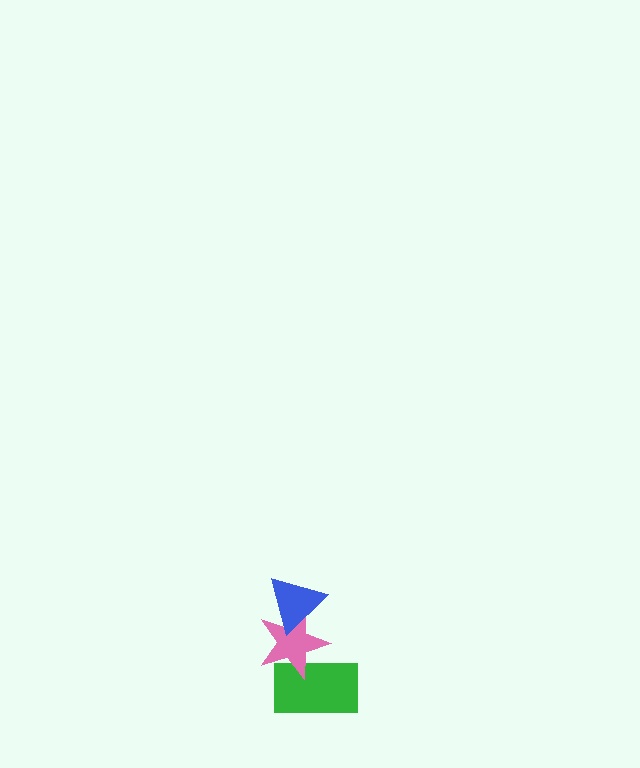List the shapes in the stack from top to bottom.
From top to bottom: the blue triangle, the pink star, the green rectangle.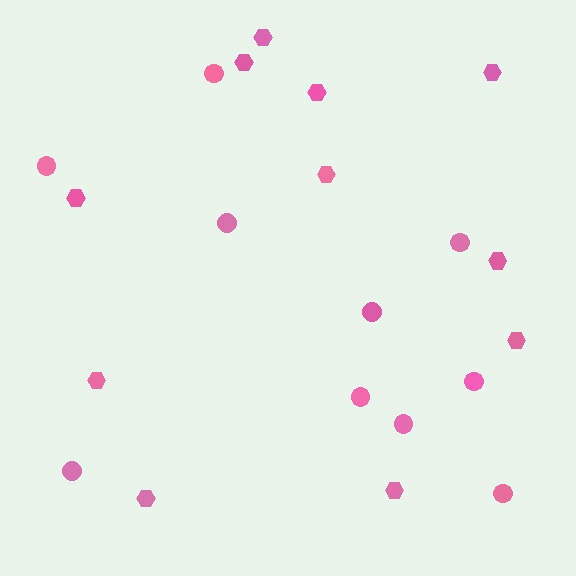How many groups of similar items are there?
There are 2 groups: one group of circles (10) and one group of hexagons (11).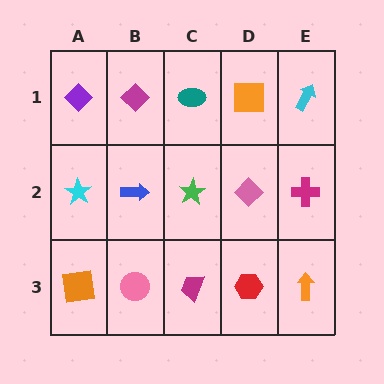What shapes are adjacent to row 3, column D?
A pink diamond (row 2, column D), a magenta trapezoid (row 3, column C), an orange arrow (row 3, column E).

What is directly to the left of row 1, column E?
An orange square.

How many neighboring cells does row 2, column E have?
3.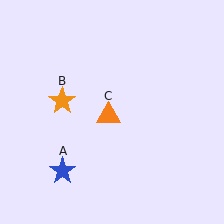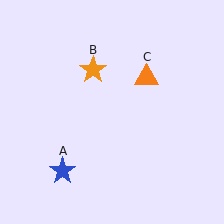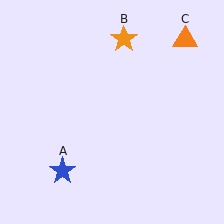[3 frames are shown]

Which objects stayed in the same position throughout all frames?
Blue star (object A) remained stationary.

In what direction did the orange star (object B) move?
The orange star (object B) moved up and to the right.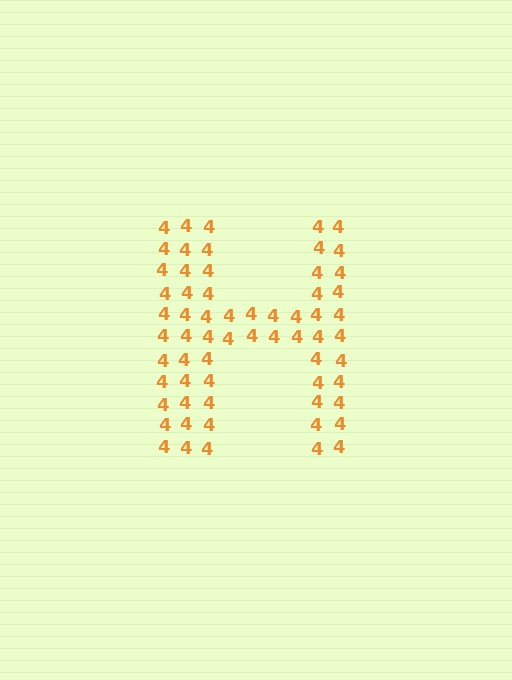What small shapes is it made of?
It is made of small digit 4's.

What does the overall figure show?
The overall figure shows the letter H.